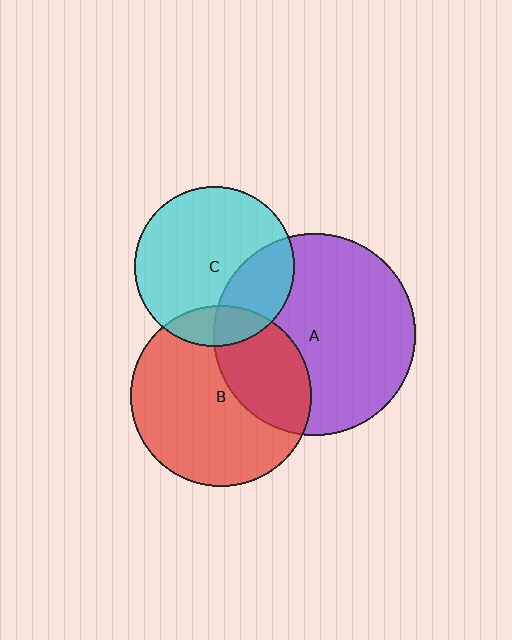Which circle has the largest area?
Circle A (purple).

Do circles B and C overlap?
Yes.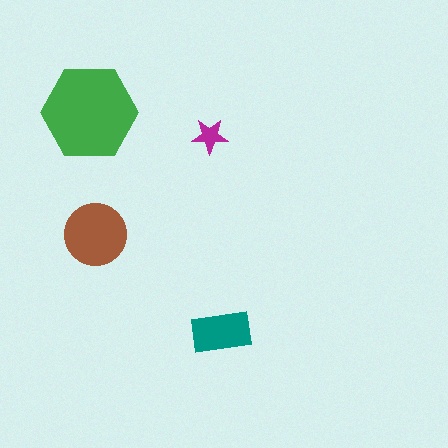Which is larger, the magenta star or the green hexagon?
The green hexagon.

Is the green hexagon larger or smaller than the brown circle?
Larger.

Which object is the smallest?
The magenta star.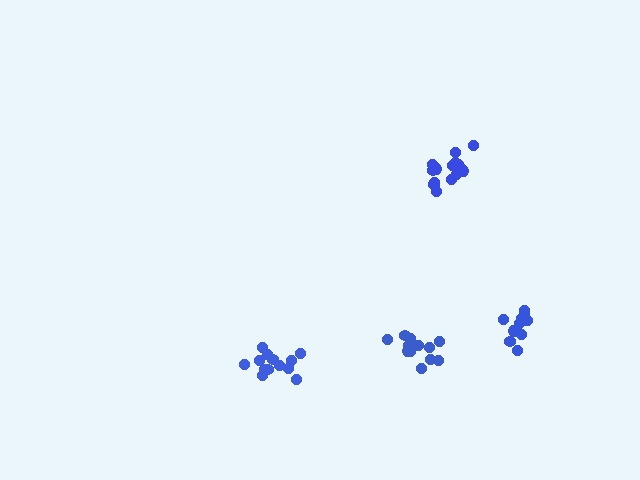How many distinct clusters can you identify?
There are 4 distinct clusters.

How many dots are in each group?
Group 1: 13 dots, Group 2: 12 dots, Group 3: 10 dots, Group 4: 16 dots (51 total).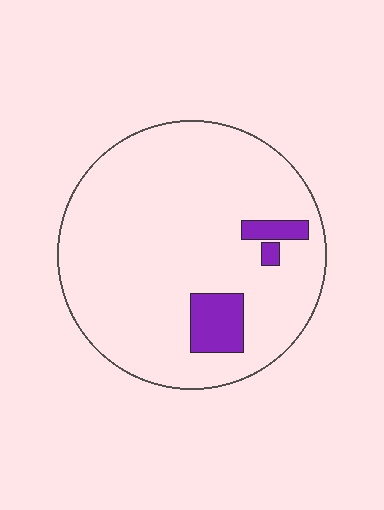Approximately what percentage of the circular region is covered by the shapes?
Approximately 10%.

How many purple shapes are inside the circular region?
3.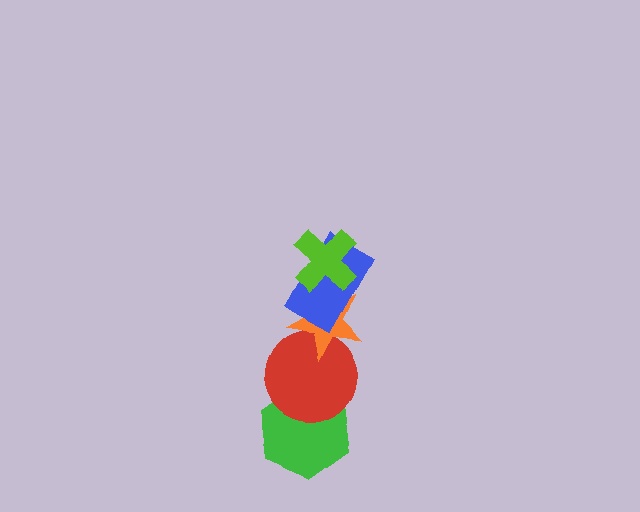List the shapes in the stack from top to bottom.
From top to bottom: the lime cross, the blue rectangle, the orange star, the red circle, the green hexagon.